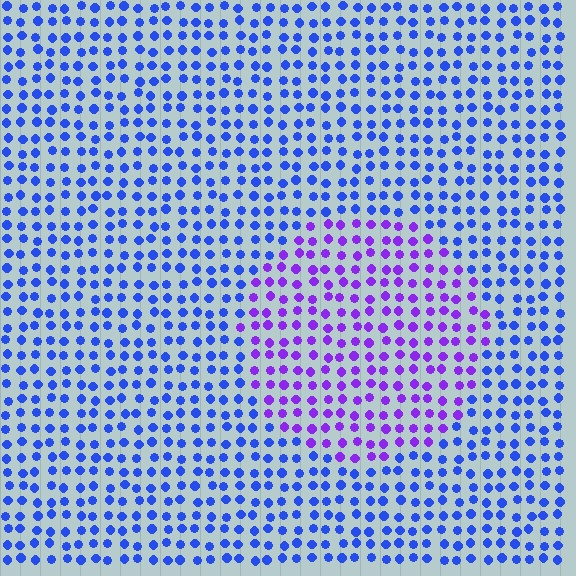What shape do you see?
I see a circle.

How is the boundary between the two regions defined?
The boundary is defined purely by a slight shift in hue (about 44 degrees). Spacing, size, and orientation are identical on both sides.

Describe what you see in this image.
The image is filled with small blue elements in a uniform arrangement. A circle-shaped region is visible where the elements are tinted to a slightly different hue, forming a subtle color boundary.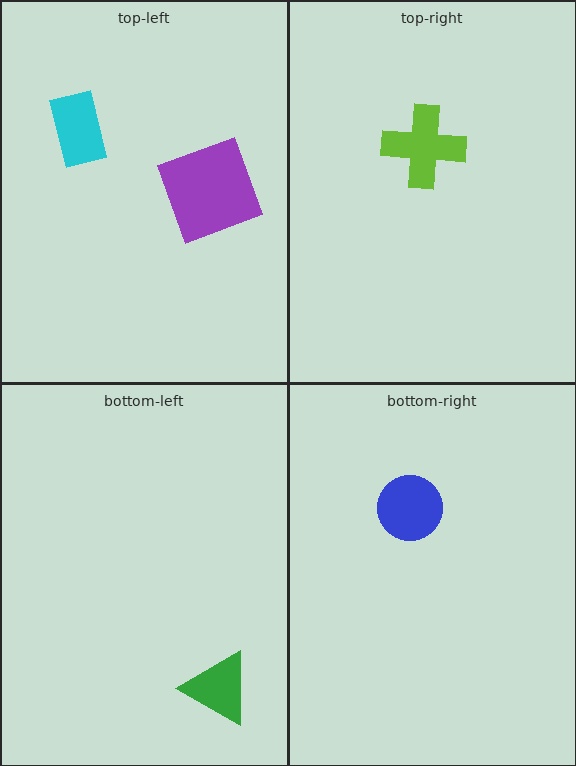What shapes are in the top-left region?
The purple square, the cyan rectangle.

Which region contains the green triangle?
The bottom-left region.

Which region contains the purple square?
The top-left region.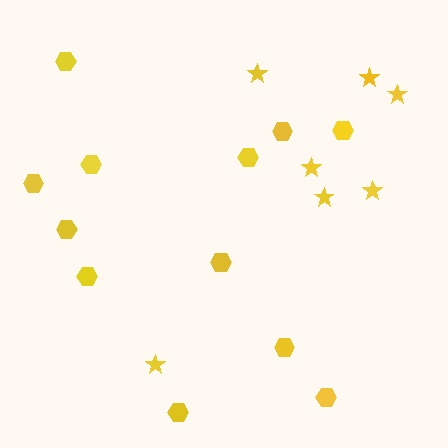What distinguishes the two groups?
There are 2 groups: one group of stars (7) and one group of hexagons (12).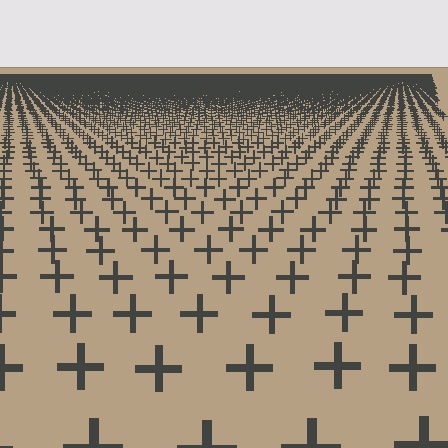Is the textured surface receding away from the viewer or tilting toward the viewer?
The surface is receding away from the viewer. Texture elements get smaller and denser toward the top.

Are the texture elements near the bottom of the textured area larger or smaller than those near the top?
Larger. Near the bottom, elements are closer to the viewer and appear at a bigger on-screen size.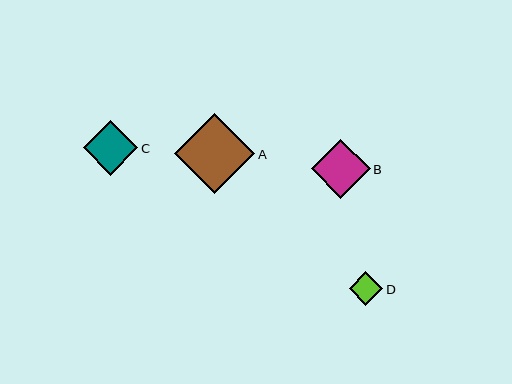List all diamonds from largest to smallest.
From largest to smallest: A, B, C, D.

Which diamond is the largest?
Diamond A is the largest with a size of approximately 81 pixels.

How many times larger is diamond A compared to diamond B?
Diamond A is approximately 1.4 times the size of diamond B.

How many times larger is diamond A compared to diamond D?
Diamond A is approximately 2.4 times the size of diamond D.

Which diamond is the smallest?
Diamond D is the smallest with a size of approximately 34 pixels.